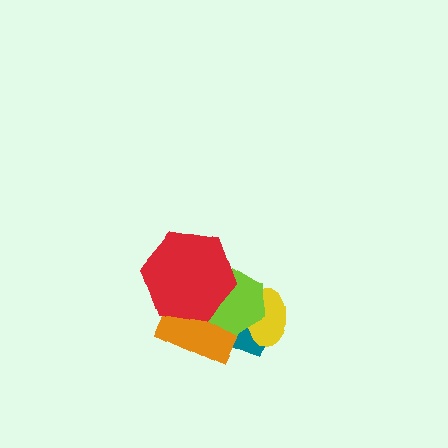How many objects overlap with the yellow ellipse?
2 objects overlap with the yellow ellipse.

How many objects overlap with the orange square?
3 objects overlap with the orange square.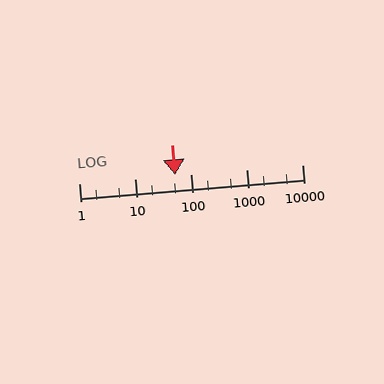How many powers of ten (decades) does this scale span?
The scale spans 4 decades, from 1 to 10000.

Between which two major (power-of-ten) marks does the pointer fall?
The pointer is between 10 and 100.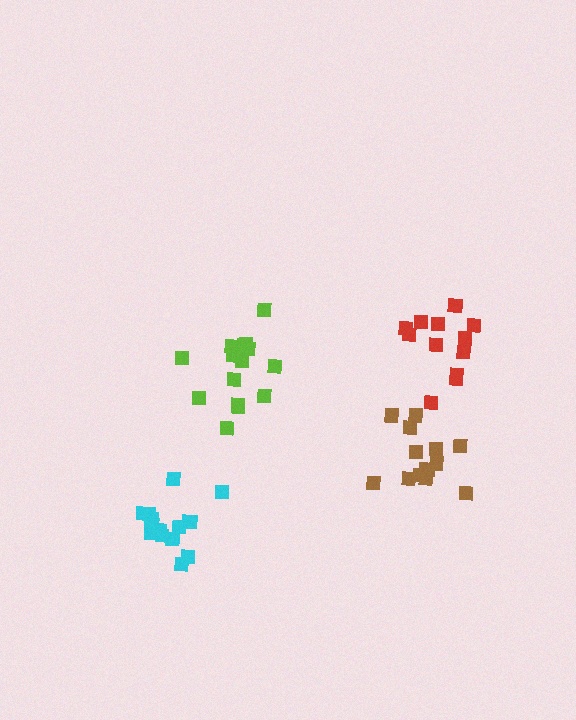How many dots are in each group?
Group 1: 15 dots, Group 2: 12 dots, Group 3: 16 dots, Group 4: 14 dots (57 total).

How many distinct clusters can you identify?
There are 4 distinct clusters.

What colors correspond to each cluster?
The clusters are colored: cyan, red, lime, brown.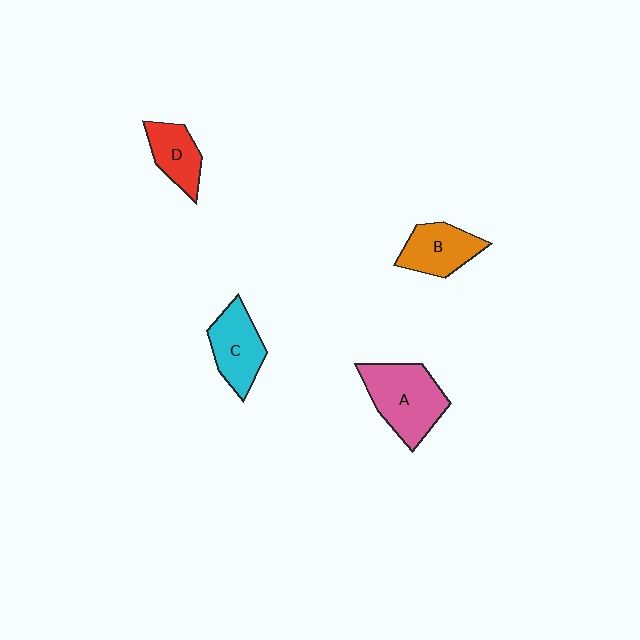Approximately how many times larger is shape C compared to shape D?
Approximately 1.3 times.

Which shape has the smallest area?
Shape D (red).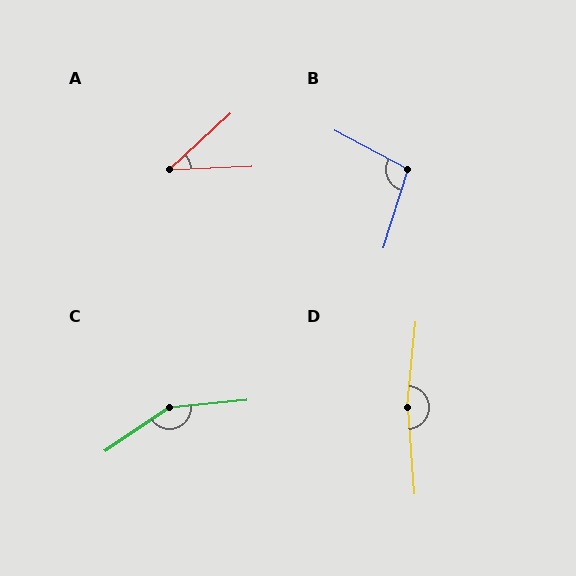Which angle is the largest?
D, at approximately 169 degrees.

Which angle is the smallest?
A, at approximately 40 degrees.